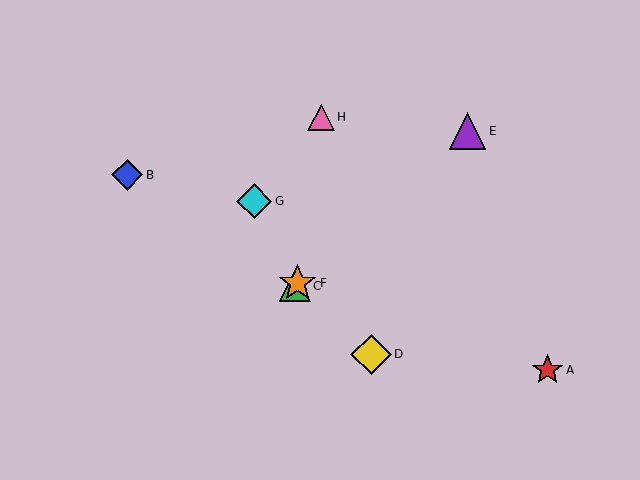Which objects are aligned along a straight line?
Objects C, E, F are aligned along a straight line.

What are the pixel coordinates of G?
Object G is at (254, 201).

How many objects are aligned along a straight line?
3 objects (C, E, F) are aligned along a straight line.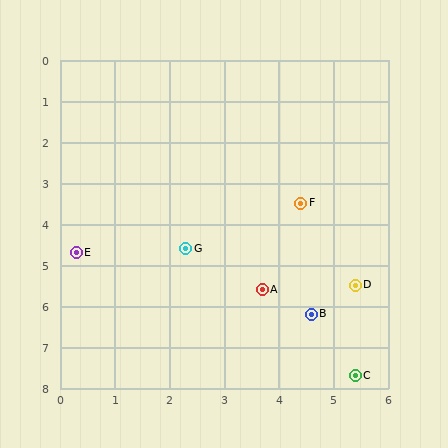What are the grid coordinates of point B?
Point B is at approximately (4.6, 6.2).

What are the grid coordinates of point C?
Point C is at approximately (5.4, 7.7).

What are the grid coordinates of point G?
Point G is at approximately (2.3, 4.6).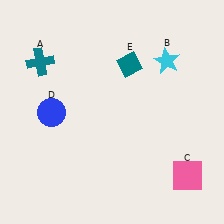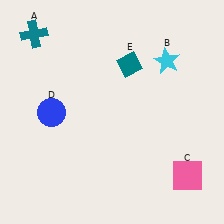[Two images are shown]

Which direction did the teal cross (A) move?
The teal cross (A) moved up.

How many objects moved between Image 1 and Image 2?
1 object moved between the two images.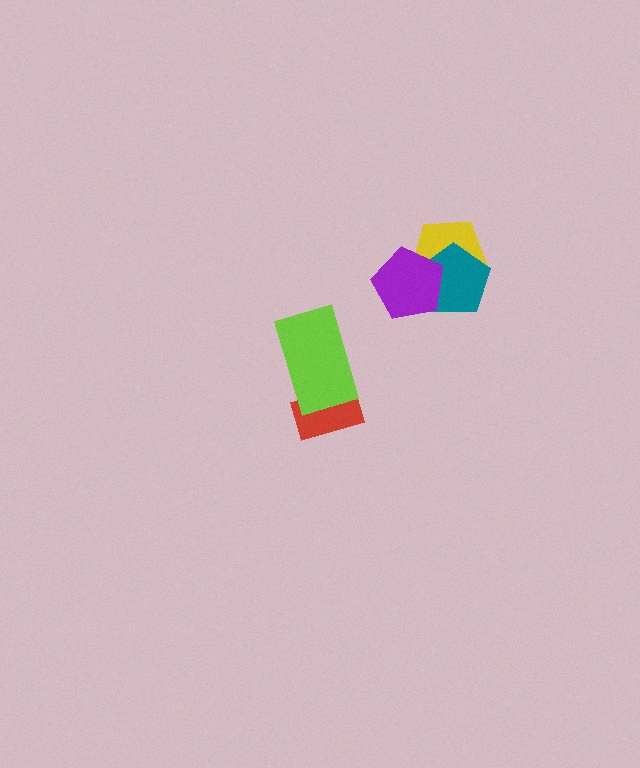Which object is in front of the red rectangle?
The lime rectangle is in front of the red rectangle.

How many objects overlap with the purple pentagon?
2 objects overlap with the purple pentagon.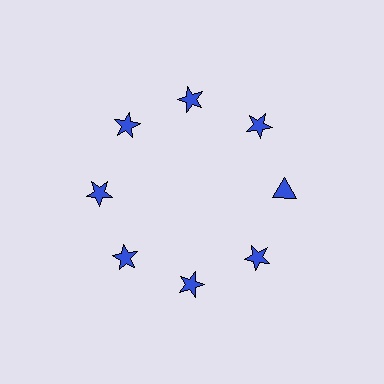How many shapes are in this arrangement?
There are 8 shapes arranged in a ring pattern.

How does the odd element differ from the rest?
It has a different shape: triangle instead of star.